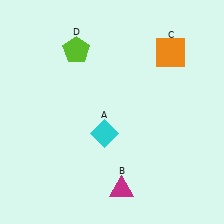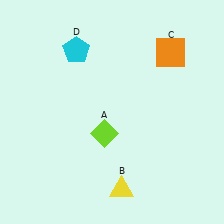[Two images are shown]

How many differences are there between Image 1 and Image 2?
There are 3 differences between the two images.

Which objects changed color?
A changed from cyan to lime. B changed from magenta to yellow. D changed from lime to cyan.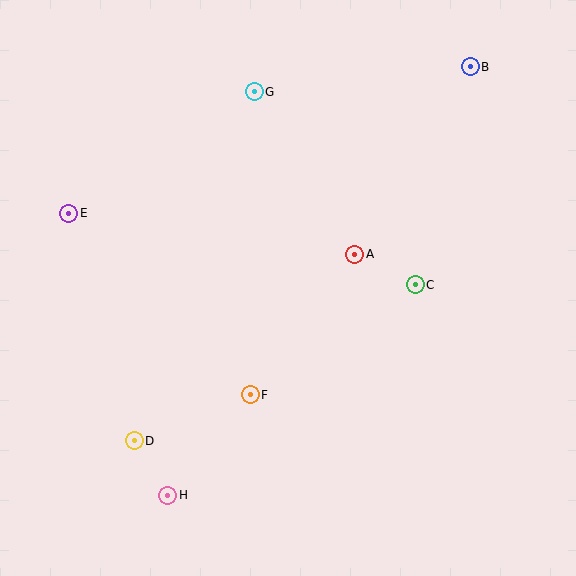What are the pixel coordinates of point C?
Point C is at (415, 285).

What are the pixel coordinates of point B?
Point B is at (470, 67).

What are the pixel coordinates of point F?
Point F is at (250, 395).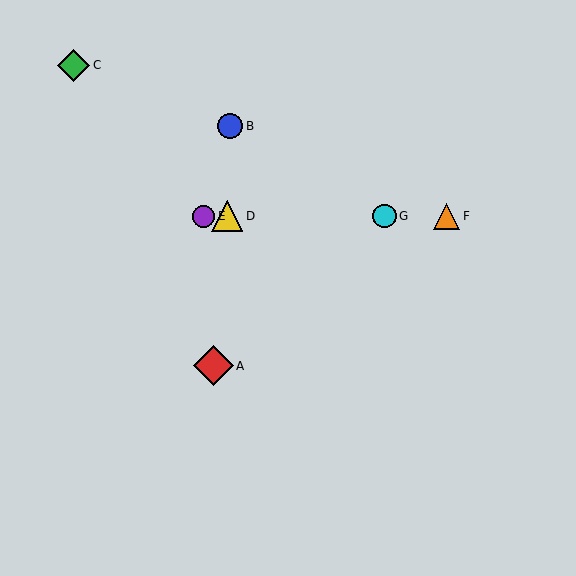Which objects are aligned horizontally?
Objects D, E, F, G are aligned horizontally.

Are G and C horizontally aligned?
No, G is at y≈216 and C is at y≈65.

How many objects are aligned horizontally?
4 objects (D, E, F, G) are aligned horizontally.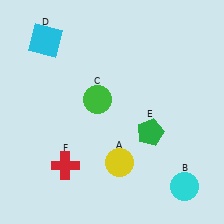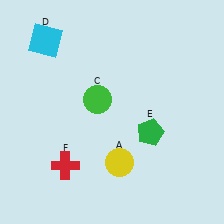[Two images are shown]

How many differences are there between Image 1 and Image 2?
There is 1 difference between the two images.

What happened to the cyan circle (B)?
The cyan circle (B) was removed in Image 2. It was in the bottom-right area of Image 1.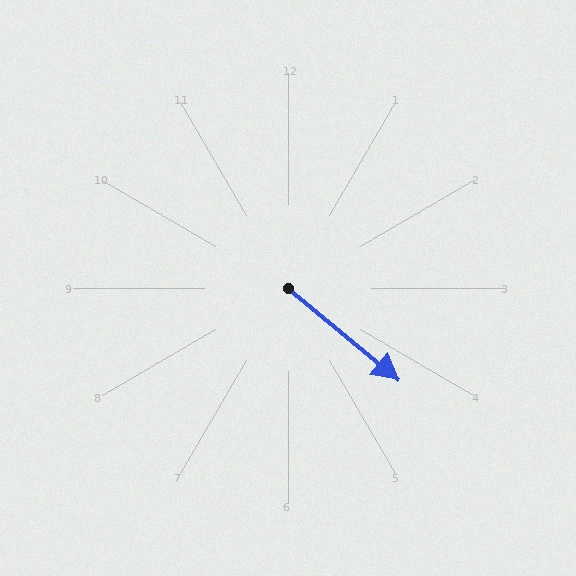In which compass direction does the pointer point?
Southeast.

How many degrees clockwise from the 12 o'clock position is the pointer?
Approximately 130 degrees.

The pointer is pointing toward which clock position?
Roughly 4 o'clock.